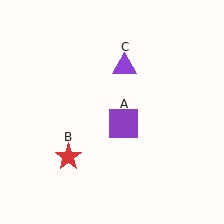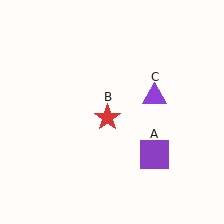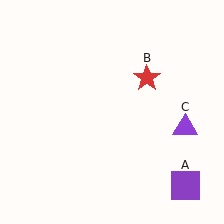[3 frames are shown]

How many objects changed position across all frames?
3 objects changed position: purple square (object A), red star (object B), purple triangle (object C).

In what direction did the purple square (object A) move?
The purple square (object A) moved down and to the right.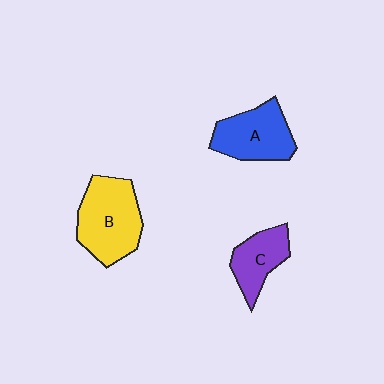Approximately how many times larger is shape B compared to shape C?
Approximately 1.6 times.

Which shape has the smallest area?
Shape C (purple).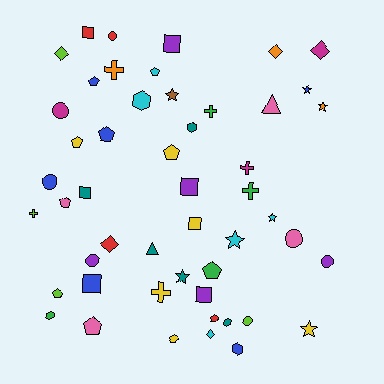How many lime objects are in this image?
There are 4 lime objects.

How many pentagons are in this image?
There are 11 pentagons.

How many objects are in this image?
There are 50 objects.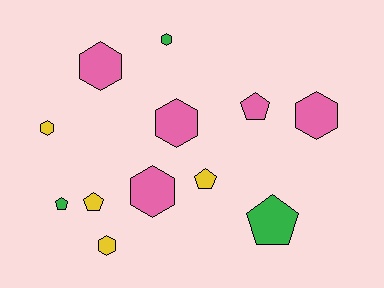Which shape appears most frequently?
Hexagon, with 7 objects.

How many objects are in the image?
There are 12 objects.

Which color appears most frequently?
Pink, with 5 objects.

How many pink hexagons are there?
There are 4 pink hexagons.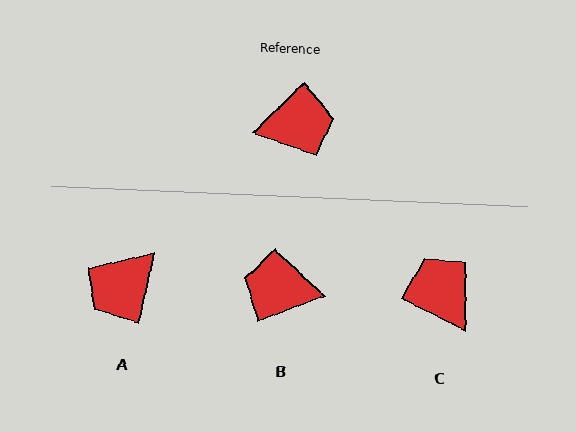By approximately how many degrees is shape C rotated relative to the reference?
Approximately 109 degrees counter-clockwise.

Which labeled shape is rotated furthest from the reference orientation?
B, about 156 degrees away.